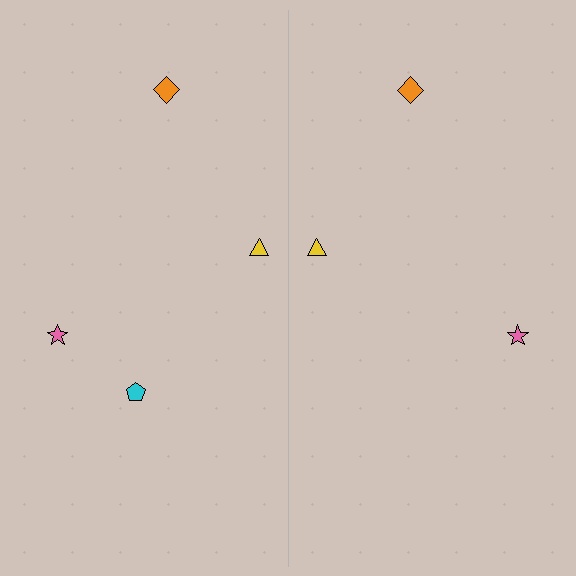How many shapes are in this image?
There are 7 shapes in this image.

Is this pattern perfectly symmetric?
No, the pattern is not perfectly symmetric. A cyan pentagon is missing from the right side.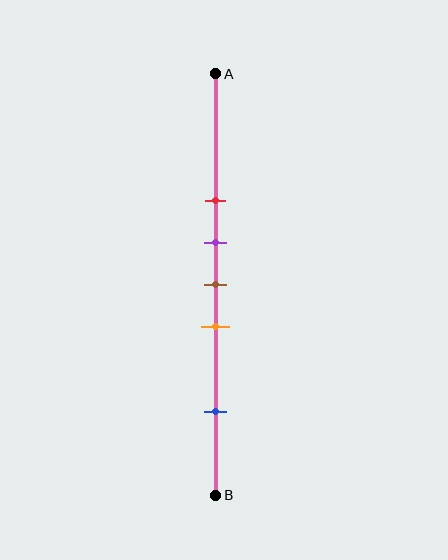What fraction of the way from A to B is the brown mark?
The brown mark is approximately 50% (0.5) of the way from A to B.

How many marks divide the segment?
There are 5 marks dividing the segment.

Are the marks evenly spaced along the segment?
No, the marks are not evenly spaced.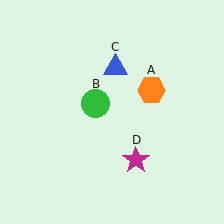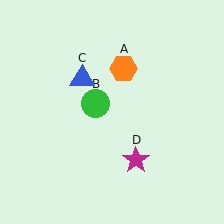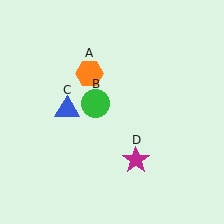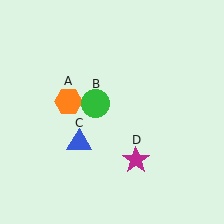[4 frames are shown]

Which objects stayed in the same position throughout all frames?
Green circle (object B) and magenta star (object D) remained stationary.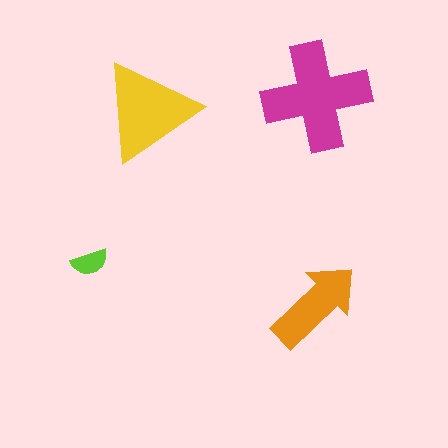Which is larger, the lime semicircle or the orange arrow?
The orange arrow.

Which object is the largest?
The magenta cross.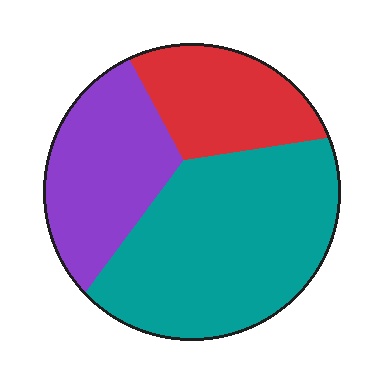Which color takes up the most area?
Teal, at roughly 50%.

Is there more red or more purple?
Purple.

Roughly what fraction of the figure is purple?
Purple covers 28% of the figure.